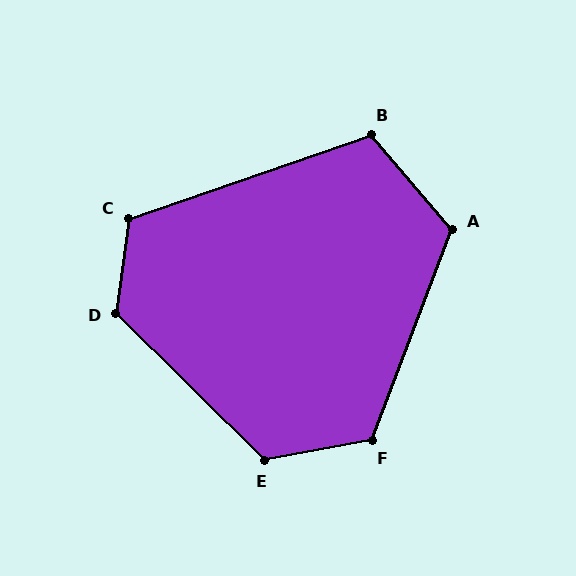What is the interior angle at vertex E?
Approximately 125 degrees (obtuse).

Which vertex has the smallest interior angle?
B, at approximately 112 degrees.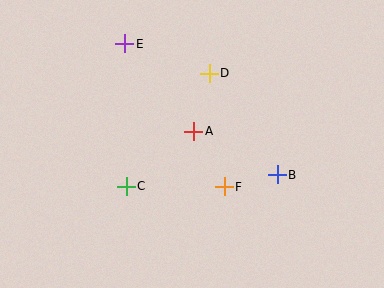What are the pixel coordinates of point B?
Point B is at (277, 175).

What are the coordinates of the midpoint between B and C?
The midpoint between B and C is at (202, 180).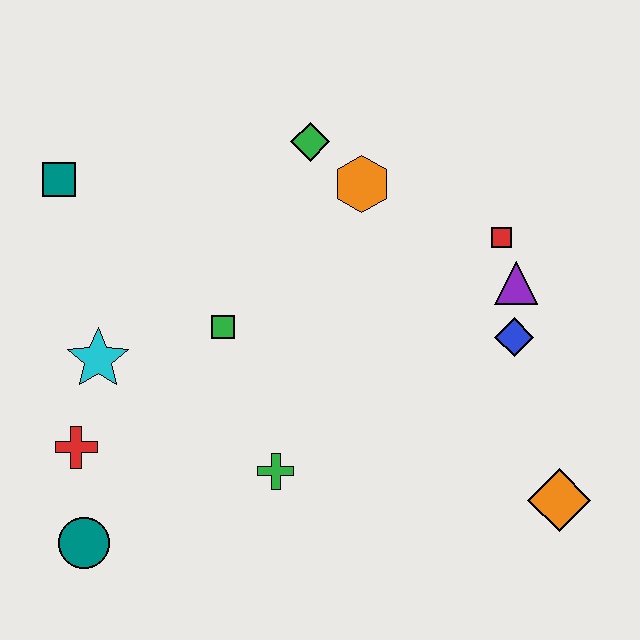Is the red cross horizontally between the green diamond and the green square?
No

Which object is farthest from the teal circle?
The red square is farthest from the teal circle.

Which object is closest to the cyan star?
The red cross is closest to the cyan star.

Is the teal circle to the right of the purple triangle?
No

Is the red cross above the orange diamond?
Yes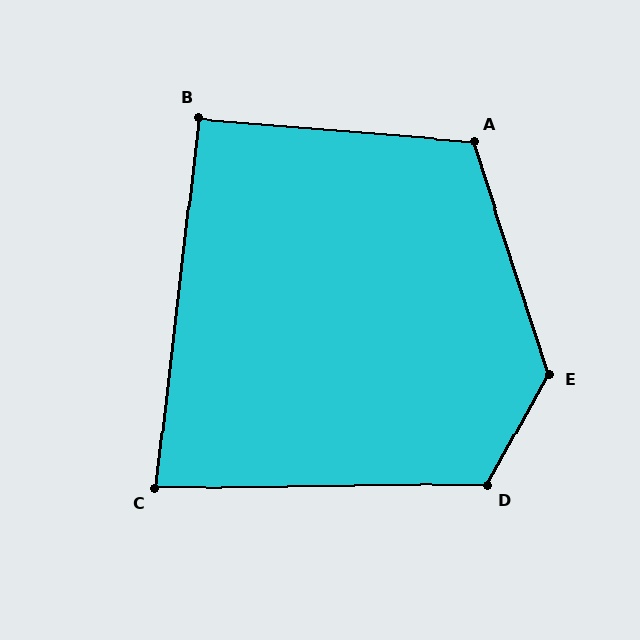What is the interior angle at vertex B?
Approximately 92 degrees (approximately right).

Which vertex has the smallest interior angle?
C, at approximately 83 degrees.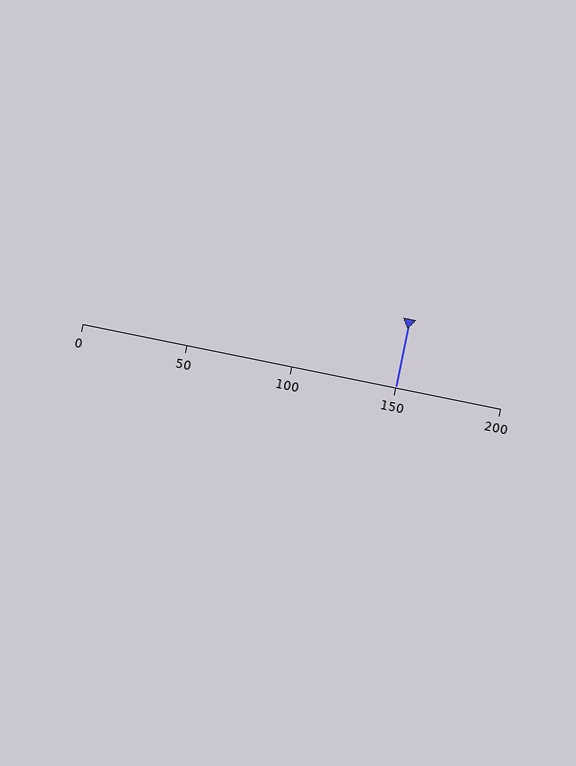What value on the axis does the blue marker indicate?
The marker indicates approximately 150.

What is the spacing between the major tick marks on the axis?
The major ticks are spaced 50 apart.